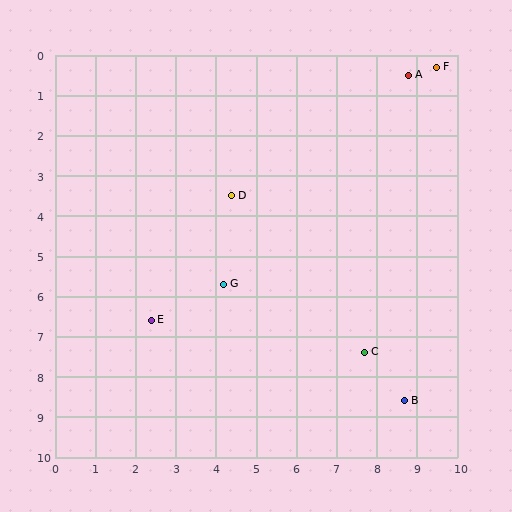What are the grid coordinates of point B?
Point B is at approximately (8.7, 8.6).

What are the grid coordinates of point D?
Point D is at approximately (4.4, 3.5).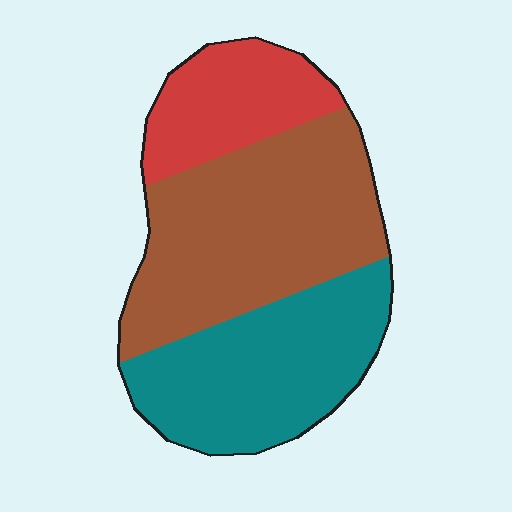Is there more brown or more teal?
Brown.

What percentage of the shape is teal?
Teal takes up between a quarter and a half of the shape.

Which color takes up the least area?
Red, at roughly 20%.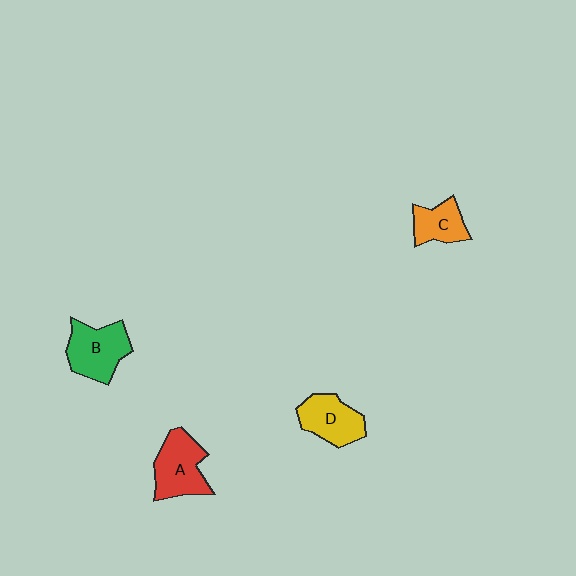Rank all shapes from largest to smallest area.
From largest to smallest: B (green), A (red), D (yellow), C (orange).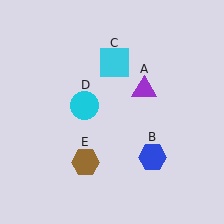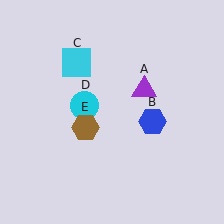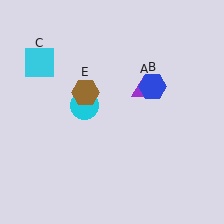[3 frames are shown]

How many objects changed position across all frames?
3 objects changed position: blue hexagon (object B), cyan square (object C), brown hexagon (object E).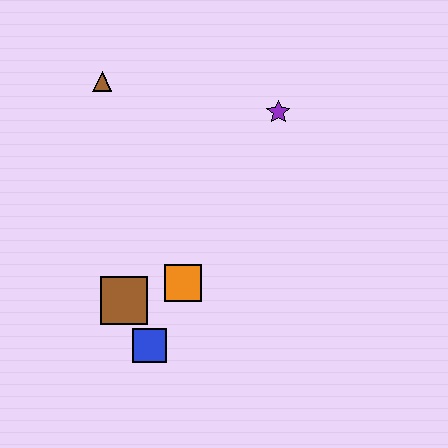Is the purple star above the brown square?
Yes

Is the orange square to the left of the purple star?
Yes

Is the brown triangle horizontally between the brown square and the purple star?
No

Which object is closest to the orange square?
The brown square is closest to the orange square.